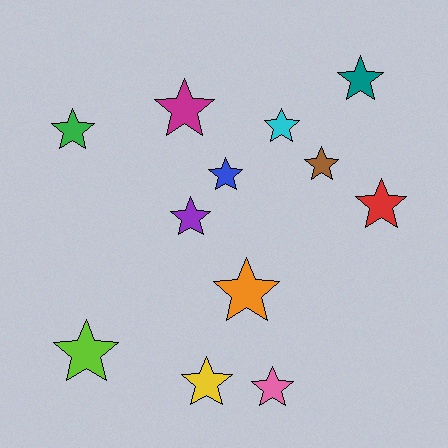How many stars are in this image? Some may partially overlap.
There are 12 stars.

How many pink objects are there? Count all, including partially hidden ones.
There is 1 pink object.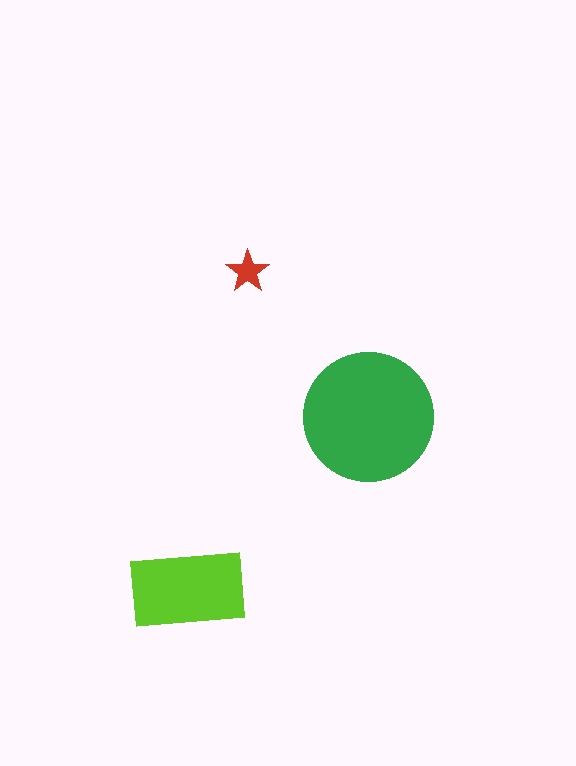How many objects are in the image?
There are 3 objects in the image.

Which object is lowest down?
The lime rectangle is bottommost.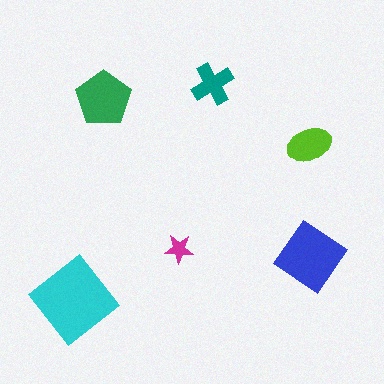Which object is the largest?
The cyan diamond.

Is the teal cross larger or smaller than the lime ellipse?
Smaller.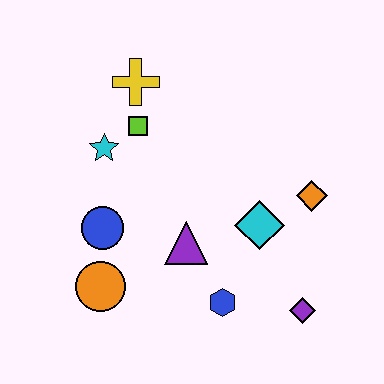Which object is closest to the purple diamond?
The blue hexagon is closest to the purple diamond.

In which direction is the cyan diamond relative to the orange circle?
The cyan diamond is to the right of the orange circle.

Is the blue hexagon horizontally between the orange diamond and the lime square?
Yes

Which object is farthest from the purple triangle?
The yellow cross is farthest from the purple triangle.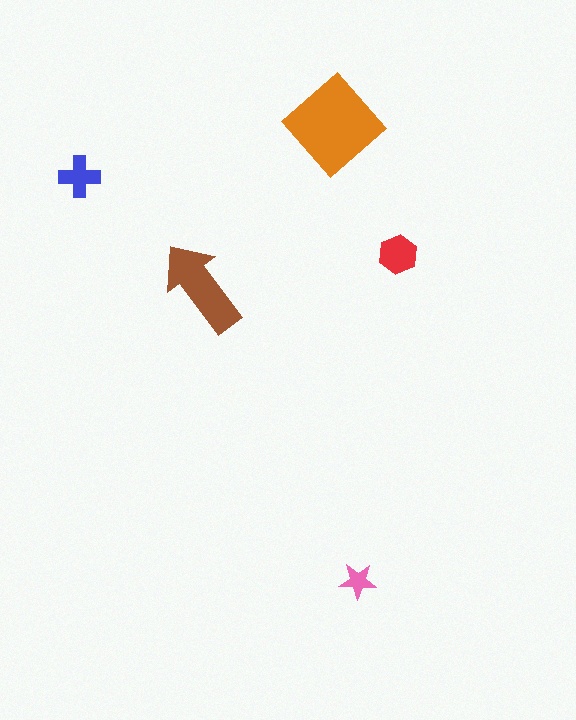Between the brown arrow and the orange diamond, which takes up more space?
The orange diamond.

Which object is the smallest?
The pink star.